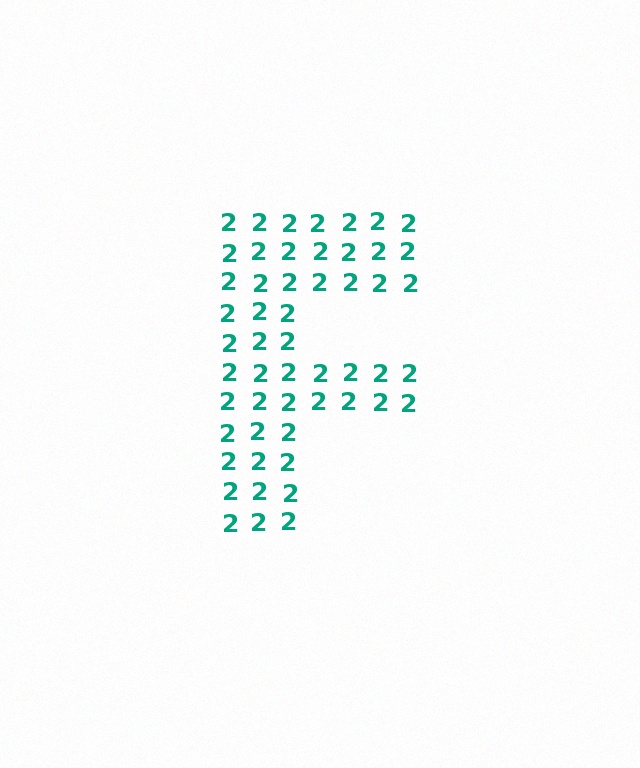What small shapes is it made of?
It is made of small digit 2's.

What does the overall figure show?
The overall figure shows the letter F.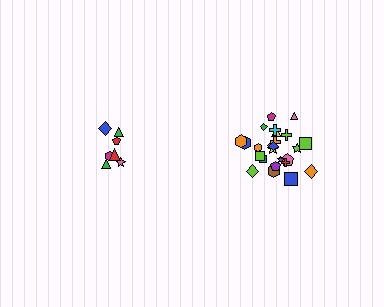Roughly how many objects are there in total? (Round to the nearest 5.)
Roughly 30 objects in total.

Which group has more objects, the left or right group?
The right group.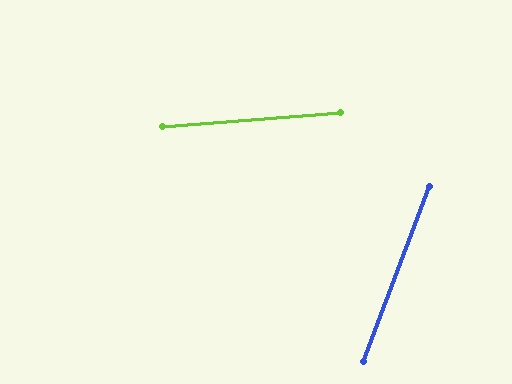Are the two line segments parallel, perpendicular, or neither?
Neither parallel nor perpendicular — they differ by about 65°.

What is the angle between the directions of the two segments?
Approximately 65 degrees.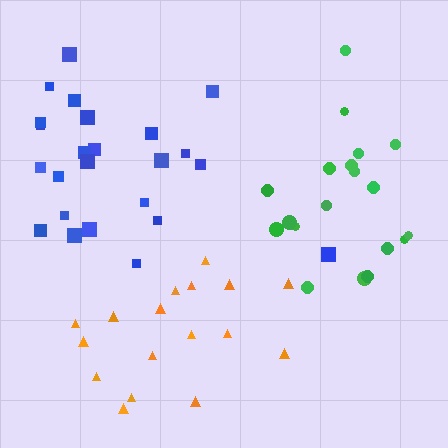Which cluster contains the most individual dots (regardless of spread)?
Blue (24).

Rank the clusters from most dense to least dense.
green, blue, orange.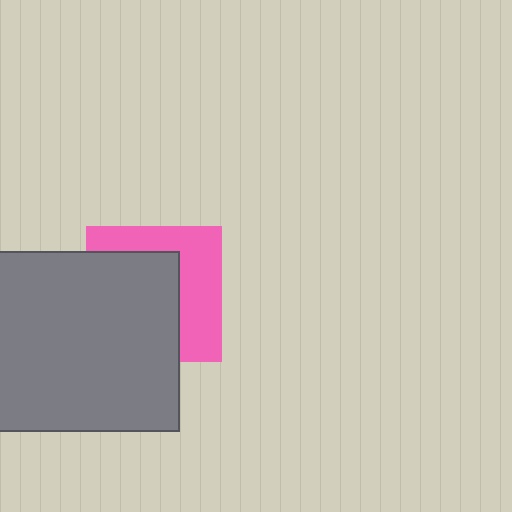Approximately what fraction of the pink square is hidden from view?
Roughly 56% of the pink square is hidden behind the gray rectangle.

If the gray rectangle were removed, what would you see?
You would see the complete pink square.